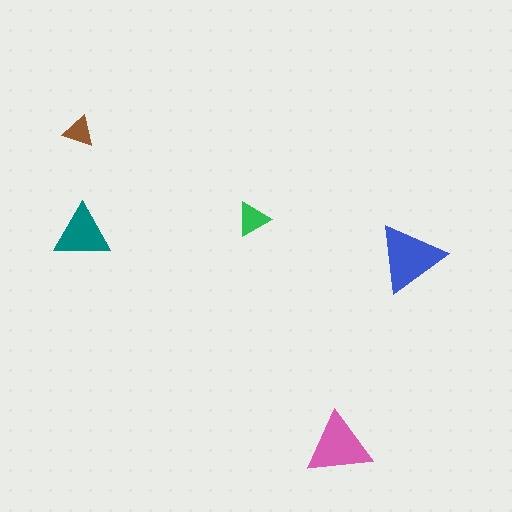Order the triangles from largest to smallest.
the blue one, the pink one, the teal one, the green one, the brown one.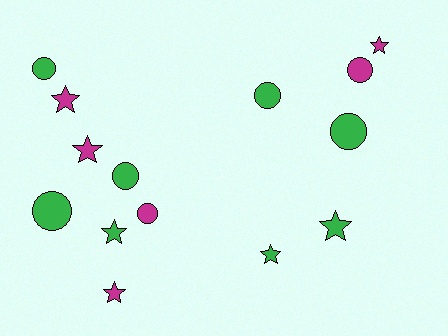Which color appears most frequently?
Green, with 8 objects.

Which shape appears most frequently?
Star, with 7 objects.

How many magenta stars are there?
There are 4 magenta stars.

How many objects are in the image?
There are 14 objects.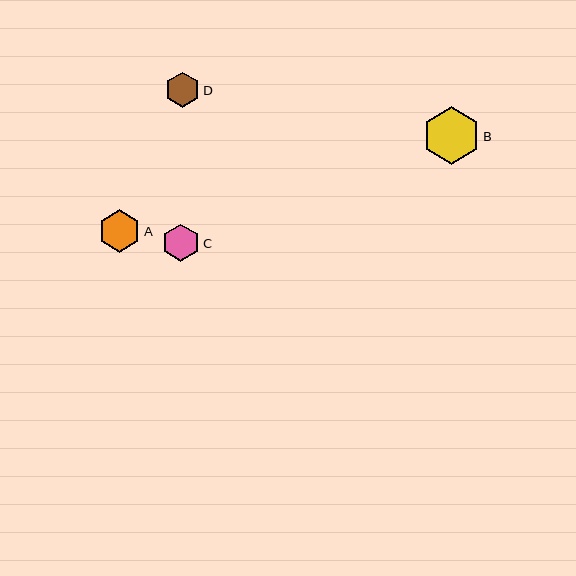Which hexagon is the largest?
Hexagon B is the largest with a size of approximately 57 pixels.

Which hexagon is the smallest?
Hexagon D is the smallest with a size of approximately 35 pixels.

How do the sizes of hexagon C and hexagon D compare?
Hexagon C and hexagon D are approximately the same size.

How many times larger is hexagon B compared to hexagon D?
Hexagon B is approximately 1.6 times the size of hexagon D.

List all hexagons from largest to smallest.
From largest to smallest: B, A, C, D.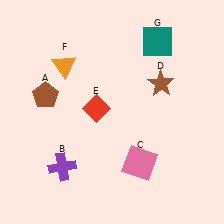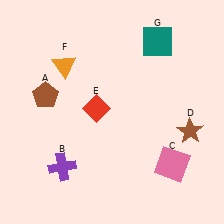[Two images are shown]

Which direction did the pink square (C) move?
The pink square (C) moved right.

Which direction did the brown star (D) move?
The brown star (D) moved down.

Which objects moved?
The objects that moved are: the pink square (C), the brown star (D).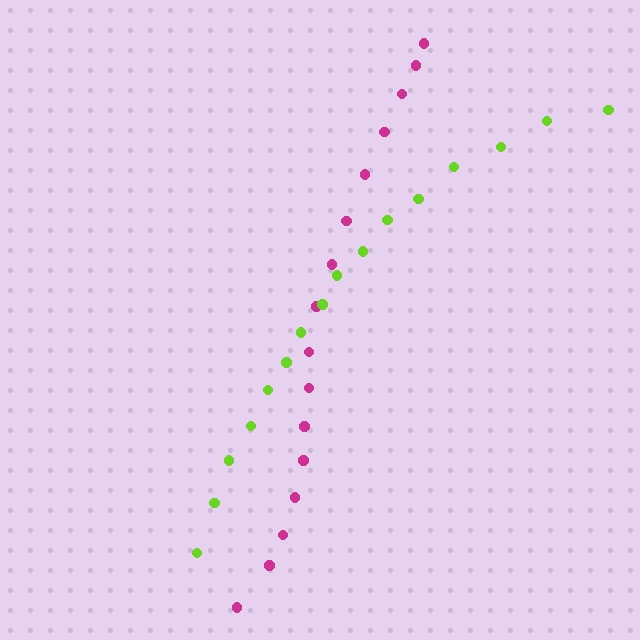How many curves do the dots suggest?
There are 2 distinct paths.